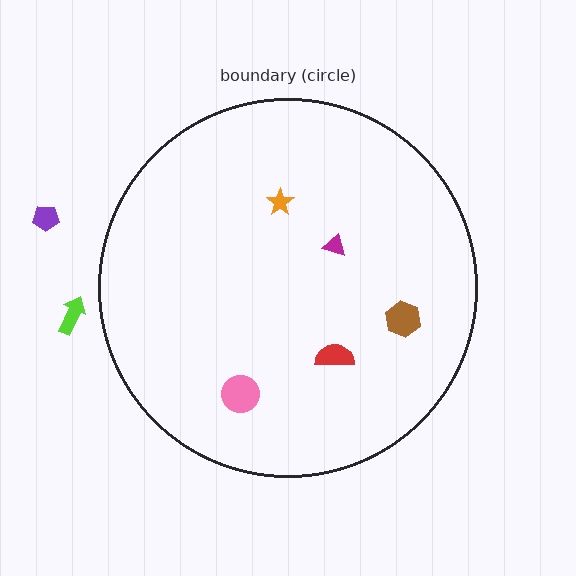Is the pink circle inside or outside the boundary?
Inside.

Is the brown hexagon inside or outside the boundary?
Inside.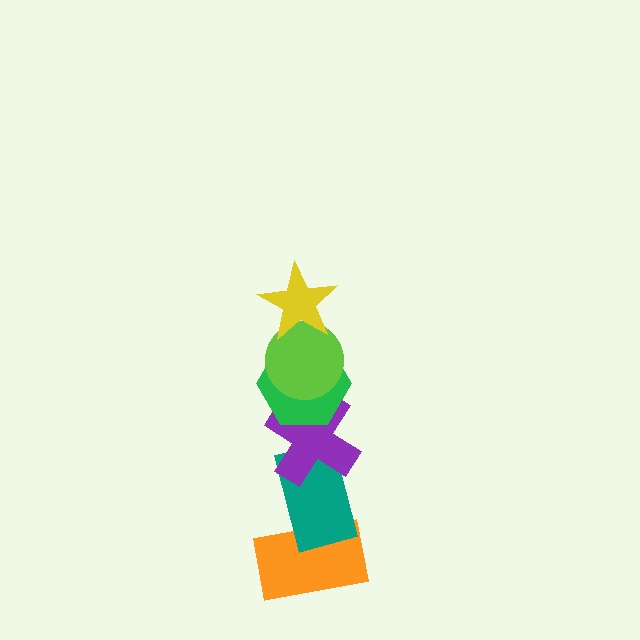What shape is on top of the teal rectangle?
The purple cross is on top of the teal rectangle.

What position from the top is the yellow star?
The yellow star is 1st from the top.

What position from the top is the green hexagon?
The green hexagon is 3rd from the top.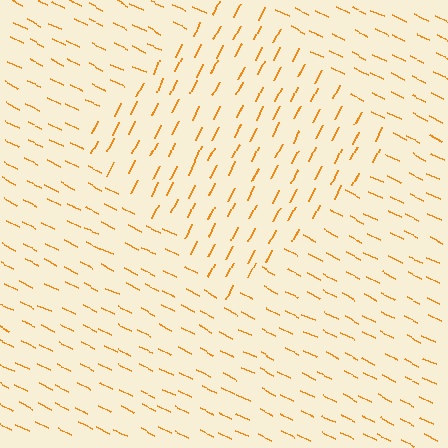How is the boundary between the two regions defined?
The boundary is defined purely by a change in line orientation (approximately 89 degrees difference). All lines are the same color and thickness.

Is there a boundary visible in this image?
Yes, there is a texture boundary formed by a change in line orientation.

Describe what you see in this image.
The image is filled with small orange line segments. A diamond region in the image has lines oriented differently from the surrounding lines, creating a visible texture boundary.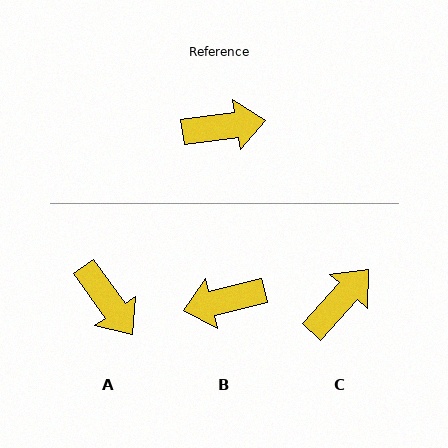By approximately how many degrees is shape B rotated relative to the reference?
Approximately 175 degrees clockwise.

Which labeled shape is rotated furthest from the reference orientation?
B, about 175 degrees away.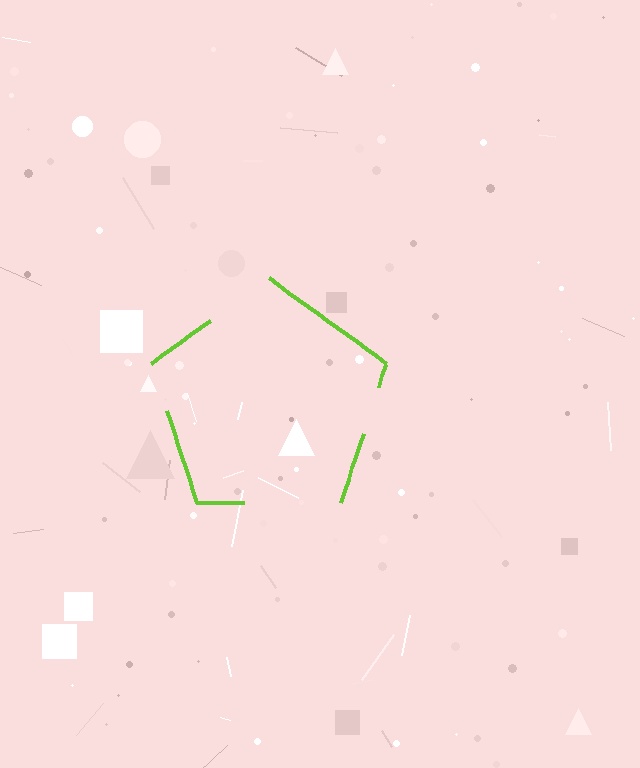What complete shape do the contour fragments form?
The contour fragments form a pentagon.